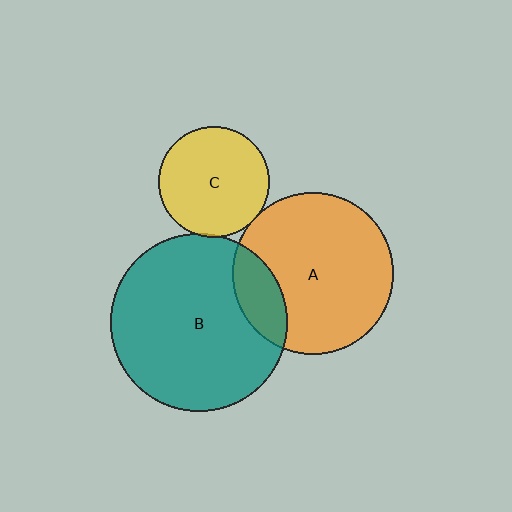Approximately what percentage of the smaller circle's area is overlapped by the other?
Approximately 5%.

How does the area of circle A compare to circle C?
Approximately 2.1 times.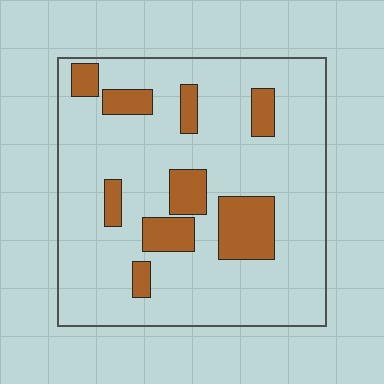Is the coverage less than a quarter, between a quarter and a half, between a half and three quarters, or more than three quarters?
Less than a quarter.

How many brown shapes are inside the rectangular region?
9.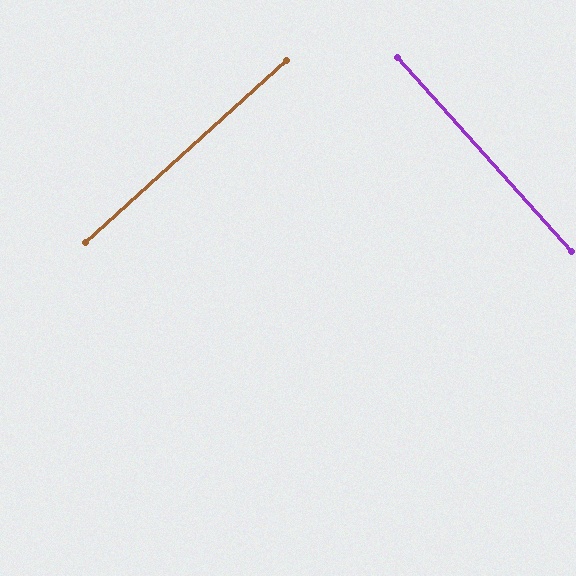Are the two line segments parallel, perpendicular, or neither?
Perpendicular — they meet at approximately 90°.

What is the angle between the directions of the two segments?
Approximately 90 degrees.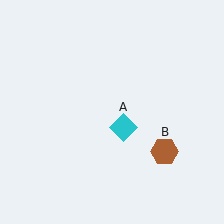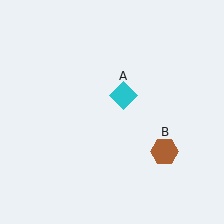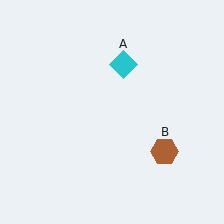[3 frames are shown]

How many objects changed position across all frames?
1 object changed position: cyan diamond (object A).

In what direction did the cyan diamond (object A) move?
The cyan diamond (object A) moved up.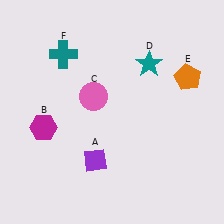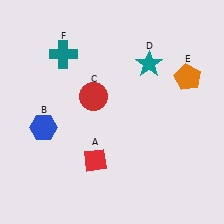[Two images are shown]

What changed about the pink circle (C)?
In Image 1, C is pink. In Image 2, it changed to red.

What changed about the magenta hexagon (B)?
In Image 1, B is magenta. In Image 2, it changed to blue.